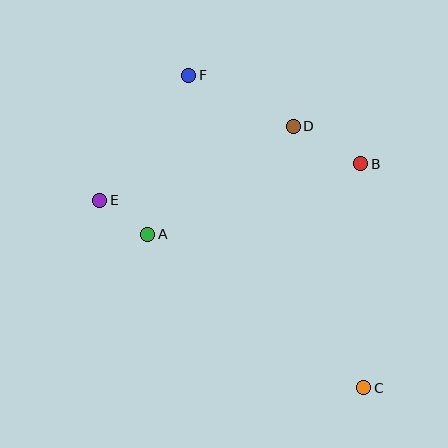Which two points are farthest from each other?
Points C and F are farthest from each other.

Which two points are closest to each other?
Points A and E are closest to each other.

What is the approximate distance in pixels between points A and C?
The distance between A and C is approximately 265 pixels.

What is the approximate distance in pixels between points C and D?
The distance between C and D is approximately 271 pixels.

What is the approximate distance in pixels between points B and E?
The distance between B and E is approximately 263 pixels.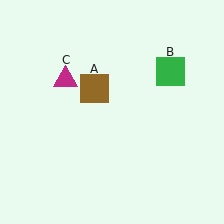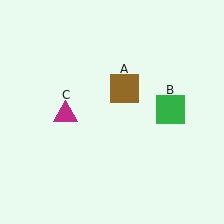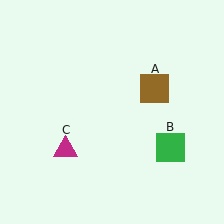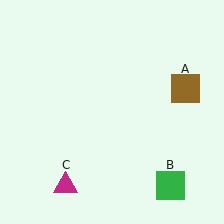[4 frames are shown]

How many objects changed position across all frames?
3 objects changed position: brown square (object A), green square (object B), magenta triangle (object C).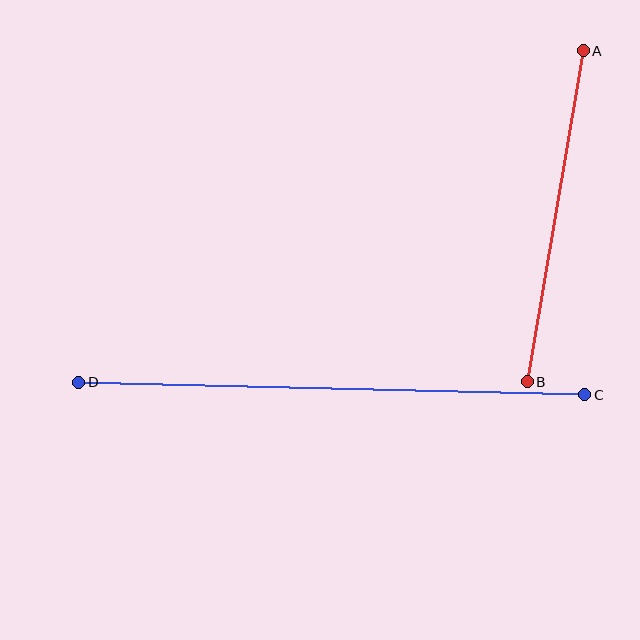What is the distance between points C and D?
The distance is approximately 506 pixels.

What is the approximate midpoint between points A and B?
The midpoint is at approximately (555, 216) pixels.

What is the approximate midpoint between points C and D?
The midpoint is at approximately (332, 389) pixels.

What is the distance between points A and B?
The distance is approximately 336 pixels.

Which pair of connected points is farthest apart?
Points C and D are farthest apart.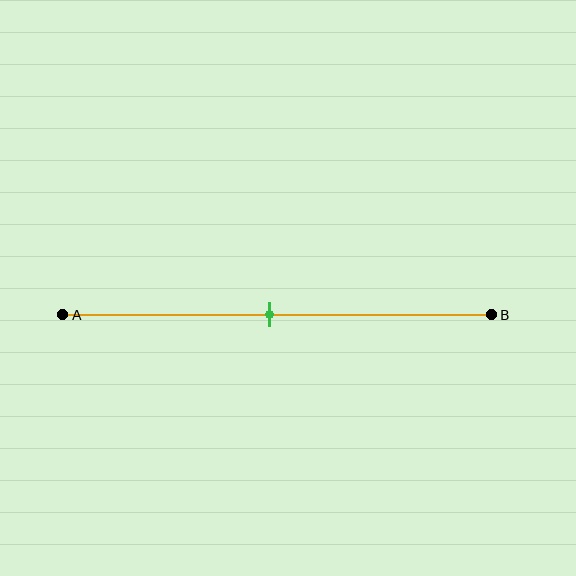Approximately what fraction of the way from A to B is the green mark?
The green mark is approximately 50% of the way from A to B.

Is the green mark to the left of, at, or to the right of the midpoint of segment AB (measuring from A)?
The green mark is approximately at the midpoint of segment AB.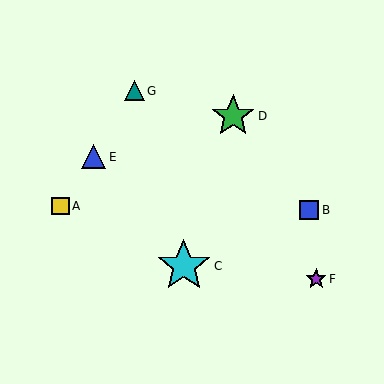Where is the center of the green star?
The center of the green star is at (233, 116).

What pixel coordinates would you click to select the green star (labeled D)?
Click at (233, 116) to select the green star D.